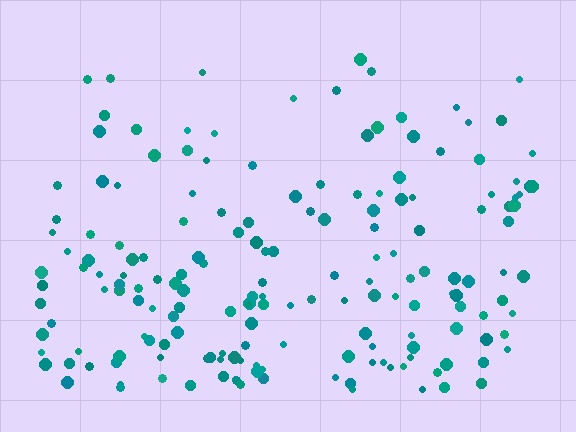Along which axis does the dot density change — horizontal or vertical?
Vertical.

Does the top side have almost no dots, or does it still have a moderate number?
Still a moderate number, just noticeably fewer than the bottom.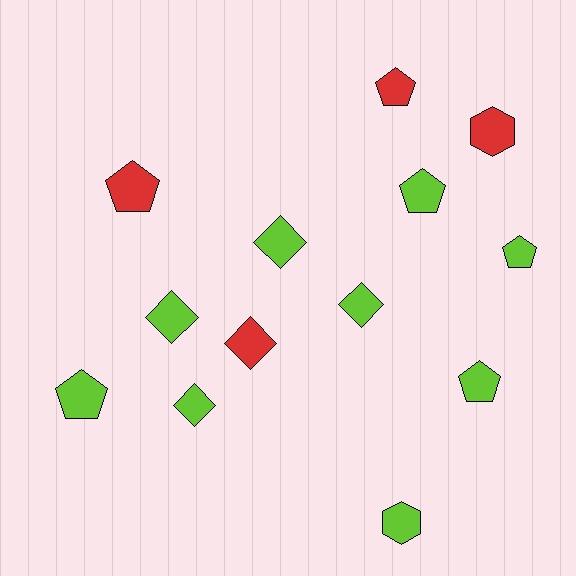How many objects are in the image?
There are 13 objects.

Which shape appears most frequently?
Pentagon, with 6 objects.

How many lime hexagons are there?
There is 1 lime hexagon.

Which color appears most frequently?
Lime, with 9 objects.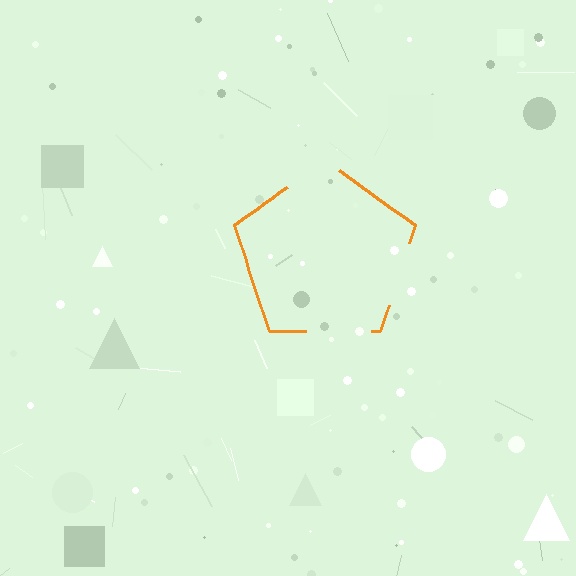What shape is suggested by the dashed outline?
The dashed outline suggests a pentagon.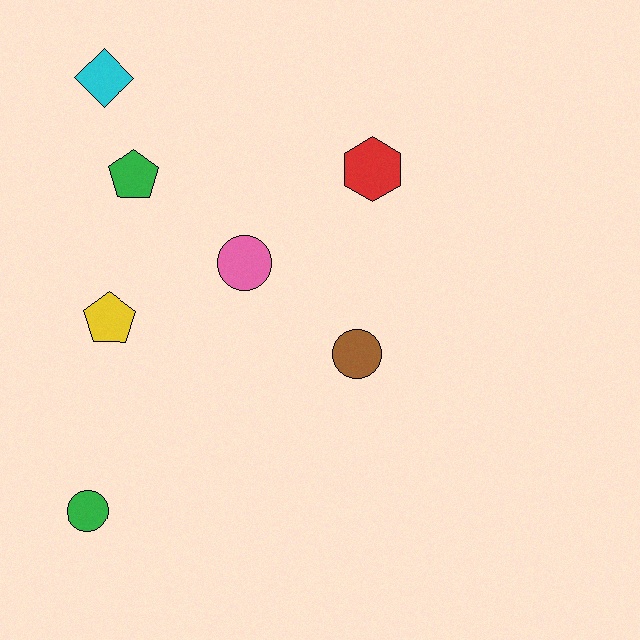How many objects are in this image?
There are 7 objects.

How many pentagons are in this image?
There are 2 pentagons.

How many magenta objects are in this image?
There are no magenta objects.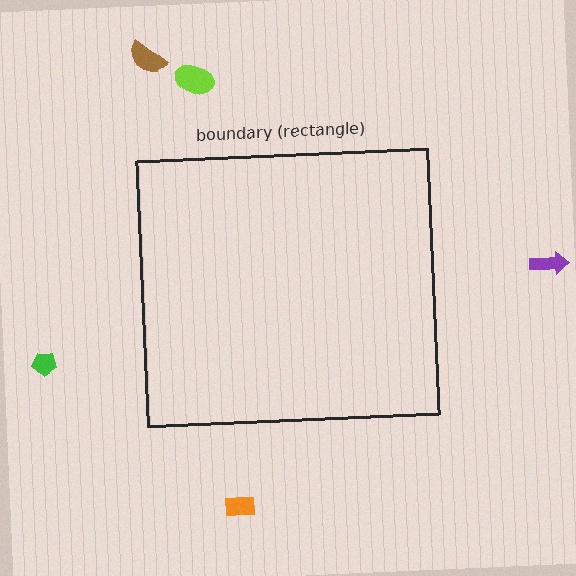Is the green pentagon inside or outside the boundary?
Outside.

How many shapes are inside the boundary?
0 inside, 5 outside.